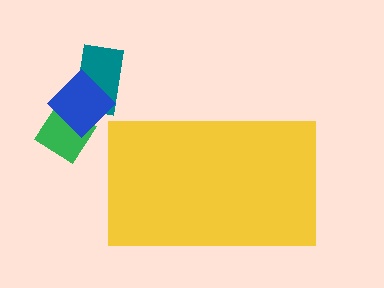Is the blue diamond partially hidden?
No, the blue diamond is fully visible.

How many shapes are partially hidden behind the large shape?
0 shapes are partially hidden.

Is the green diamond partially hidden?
No, the green diamond is fully visible.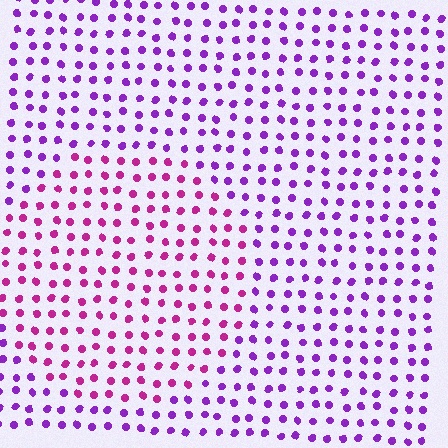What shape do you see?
I see a circle.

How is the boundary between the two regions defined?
The boundary is defined purely by a slight shift in hue (about 37 degrees). Spacing, size, and orientation are identical on both sides.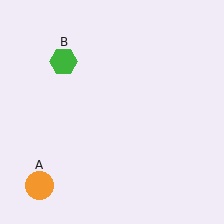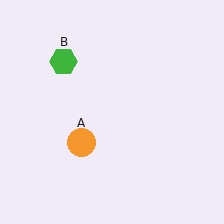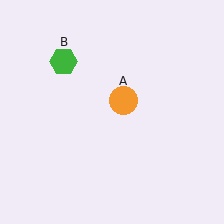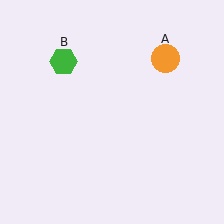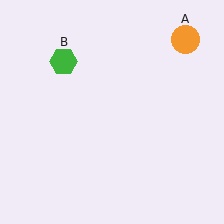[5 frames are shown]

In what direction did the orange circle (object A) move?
The orange circle (object A) moved up and to the right.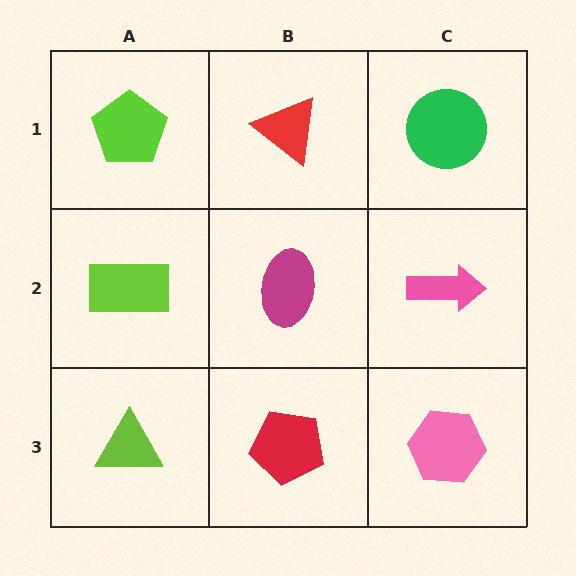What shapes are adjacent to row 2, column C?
A green circle (row 1, column C), a pink hexagon (row 3, column C), a magenta ellipse (row 2, column B).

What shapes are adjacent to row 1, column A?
A lime rectangle (row 2, column A), a red triangle (row 1, column B).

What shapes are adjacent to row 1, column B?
A magenta ellipse (row 2, column B), a lime pentagon (row 1, column A), a green circle (row 1, column C).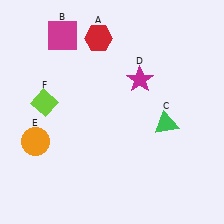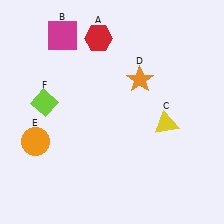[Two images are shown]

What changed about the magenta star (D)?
In Image 1, D is magenta. In Image 2, it changed to orange.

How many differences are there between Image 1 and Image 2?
There are 2 differences between the two images.